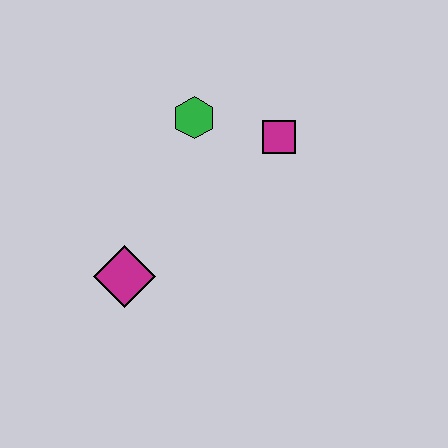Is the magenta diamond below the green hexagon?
Yes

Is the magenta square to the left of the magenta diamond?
No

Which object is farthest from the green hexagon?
The magenta diamond is farthest from the green hexagon.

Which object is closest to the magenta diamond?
The green hexagon is closest to the magenta diamond.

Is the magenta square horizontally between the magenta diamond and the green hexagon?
No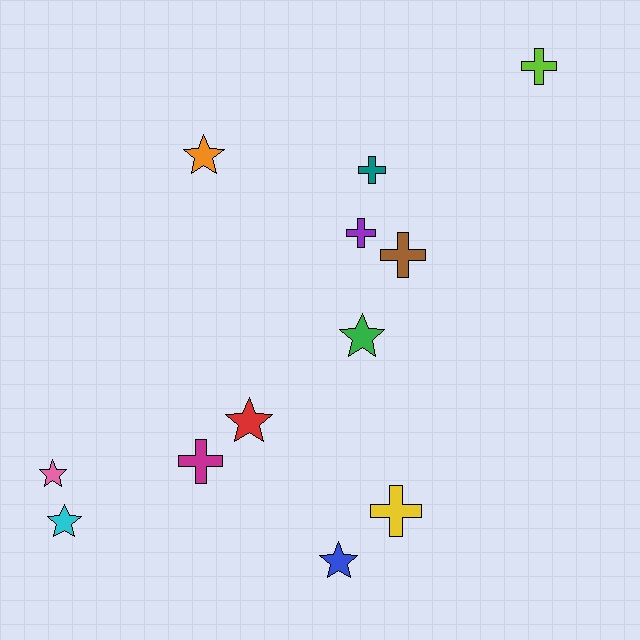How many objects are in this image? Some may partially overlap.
There are 12 objects.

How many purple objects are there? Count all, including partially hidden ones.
There is 1 purple object.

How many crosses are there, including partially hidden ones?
There are 6 crosses.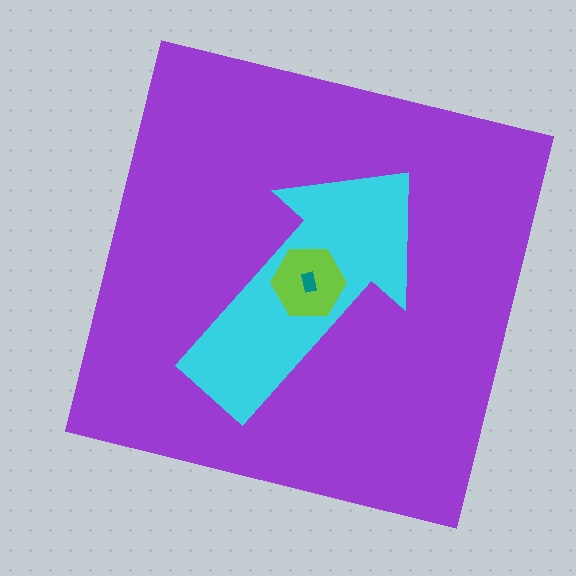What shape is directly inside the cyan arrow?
The lime hexagon.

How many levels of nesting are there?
4.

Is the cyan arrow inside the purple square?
Yes.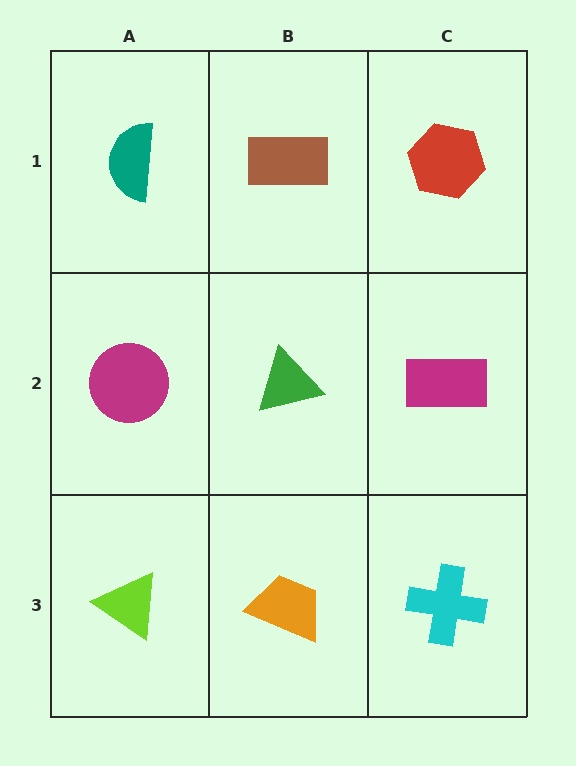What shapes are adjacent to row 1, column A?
A magenta circle (row 2, column A), a brown rectangle (row 1, column B).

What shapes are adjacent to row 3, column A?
A magenta circle (row 2, column A), an orange trapezoid (row 3, column B).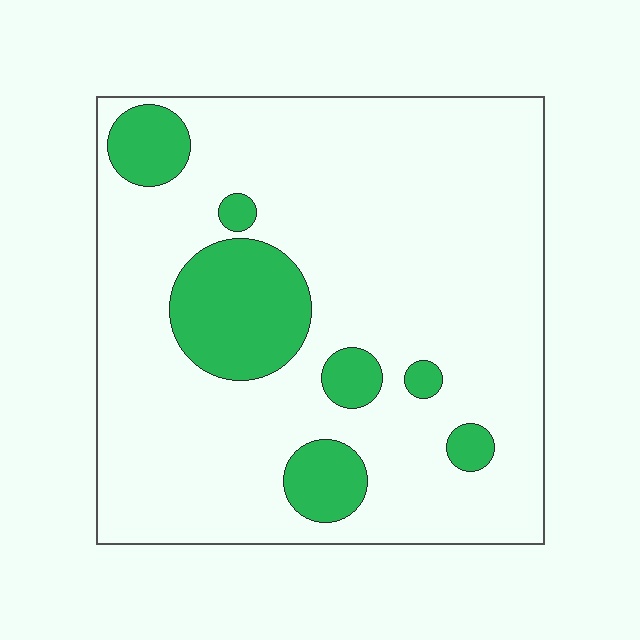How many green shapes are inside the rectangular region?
7.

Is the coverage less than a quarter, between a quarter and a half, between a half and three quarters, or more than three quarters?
Less than a quarter.